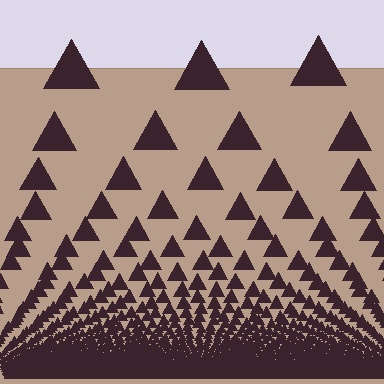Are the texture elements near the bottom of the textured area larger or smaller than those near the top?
Smaller. The gradient is inverted — elements near the bottom are smaller and denser.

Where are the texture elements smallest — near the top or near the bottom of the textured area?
Near the bottom.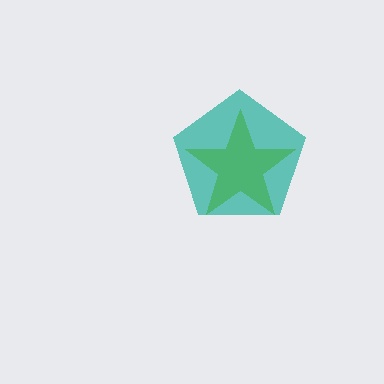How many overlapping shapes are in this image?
There are 2 overlapping shapes in the image.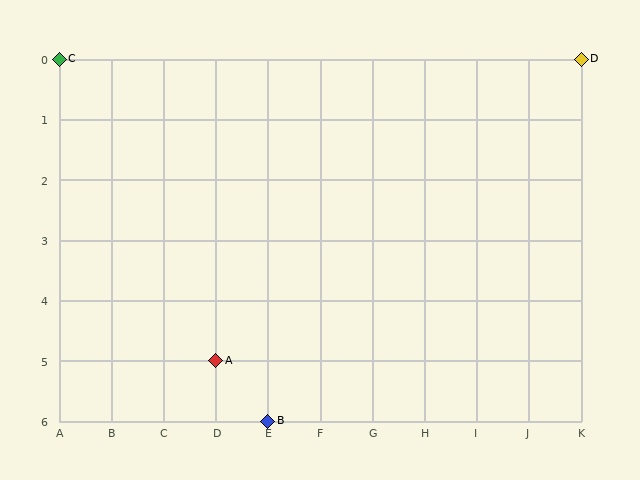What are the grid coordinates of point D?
Point D is at grid coordinates (K, 0).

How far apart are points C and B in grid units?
Points C and B are 4 columns and 6 rows apart (about 7.2 grid units diagonally).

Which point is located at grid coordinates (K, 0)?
Point D is at (K, 0).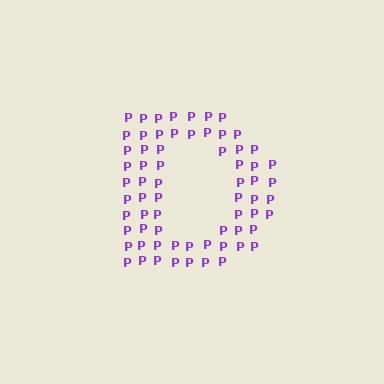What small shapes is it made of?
It is made of small letter P's.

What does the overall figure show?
The overall figure shows the letter D.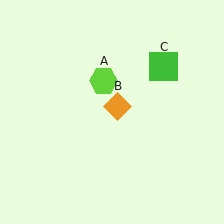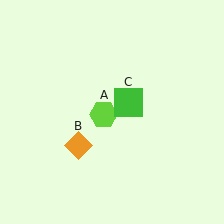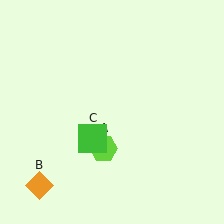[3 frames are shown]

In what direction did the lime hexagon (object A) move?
The lime hexagon (object A) moved down.